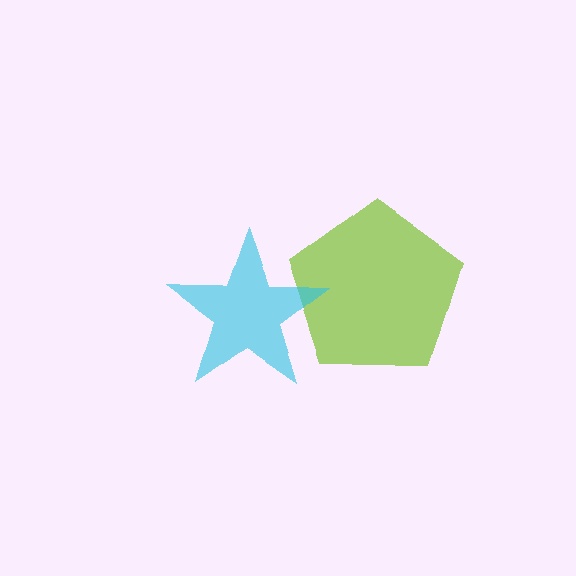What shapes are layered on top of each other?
The layered shapes are: a lime pentagon, a cyan star.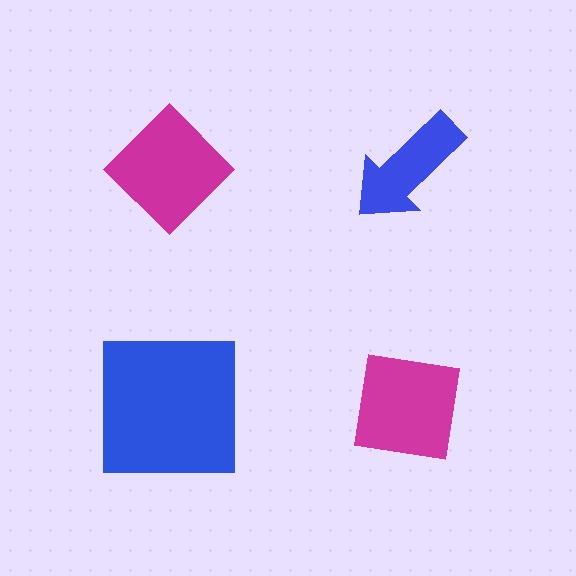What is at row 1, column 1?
A magenta diamond.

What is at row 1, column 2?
A blue arrow.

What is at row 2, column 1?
A blue square.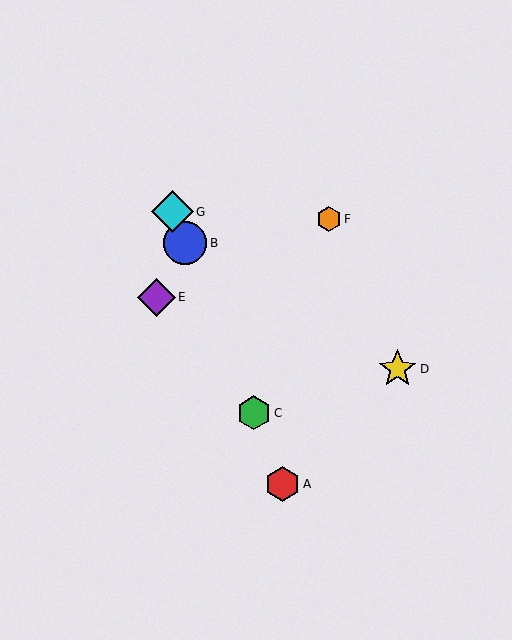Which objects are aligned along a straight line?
Objects A, B, C, G are aligned along a straight line.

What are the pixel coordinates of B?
Object B is at (185, 243).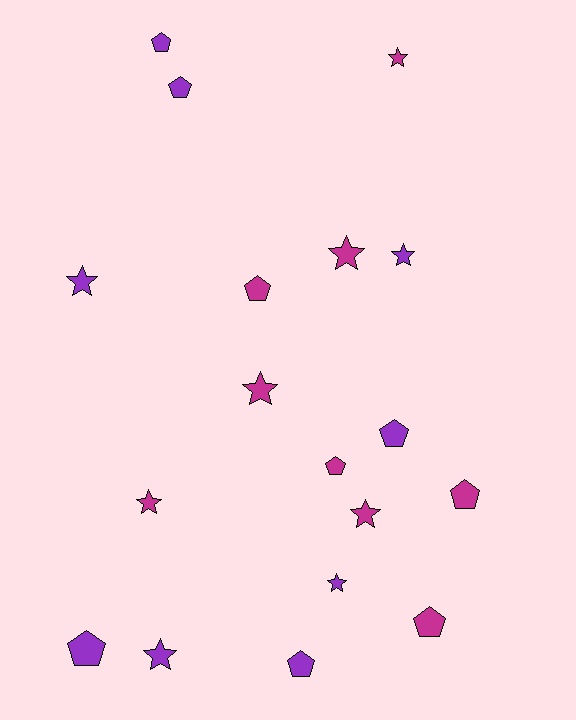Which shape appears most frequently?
Pentagon, with 9 objects.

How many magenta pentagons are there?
There are 4 magenta pentagons.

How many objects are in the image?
There are 18 objects.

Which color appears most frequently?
Purple, with 9 objects.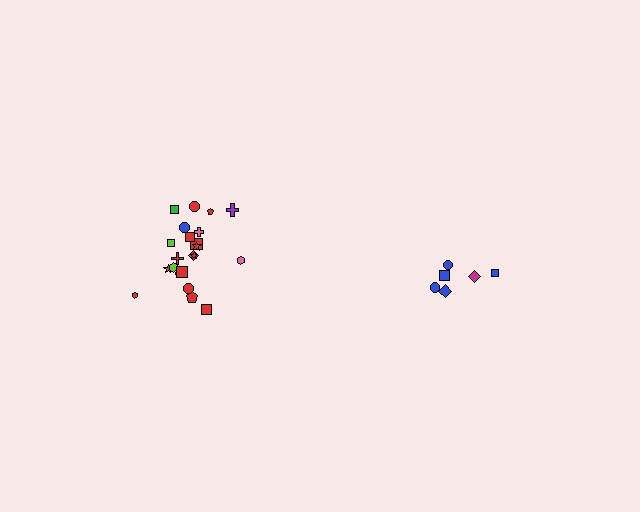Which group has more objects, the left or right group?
The left group.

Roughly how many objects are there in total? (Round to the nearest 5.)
Roughly 30 objects in total.